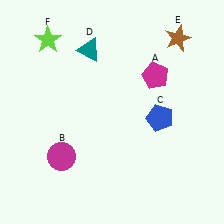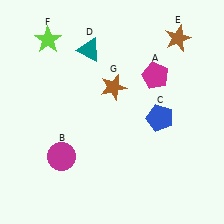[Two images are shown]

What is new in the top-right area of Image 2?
A brown star (G) was added in the top-right area of Image 2.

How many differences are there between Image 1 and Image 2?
There is 1 difference between the two images.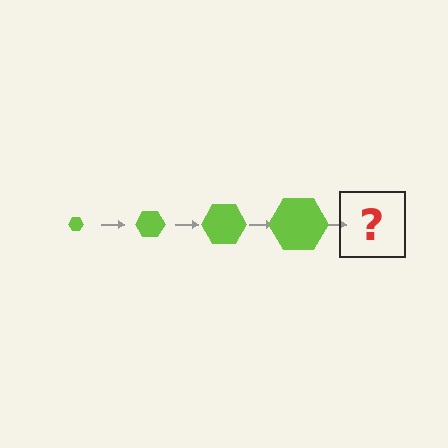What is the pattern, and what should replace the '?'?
The pattern is that the hexagon gets progressively larger each step. The '?' should be a lime hexagon, larger than the previous one.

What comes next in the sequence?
The next element should be a lime hexagon, larger than the previous one.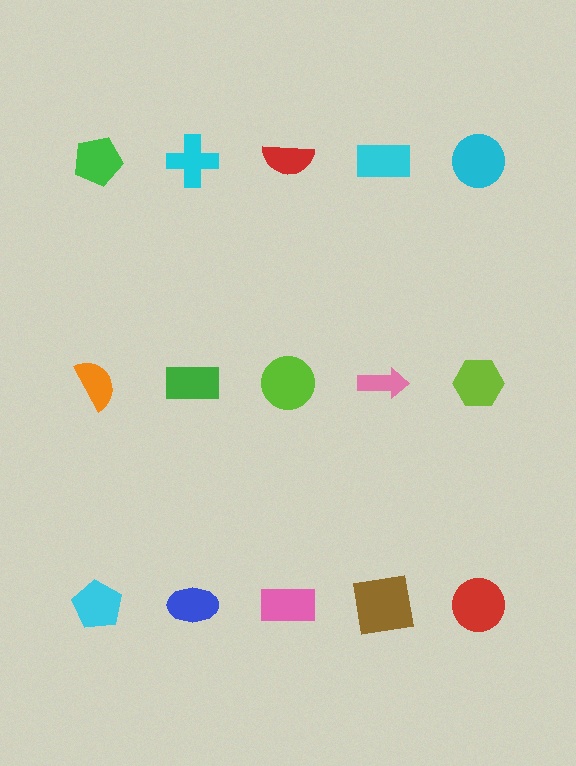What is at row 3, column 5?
A red circle.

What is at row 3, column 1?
A cyan pentagon.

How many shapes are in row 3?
5 shapes.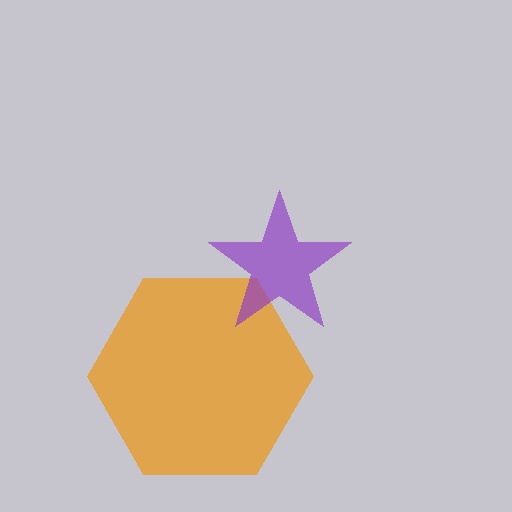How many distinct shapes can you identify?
There are 2 distinct shapes: an orange hexagon, a purple star.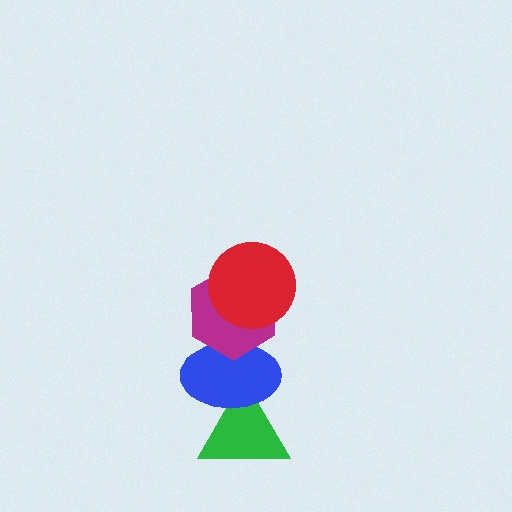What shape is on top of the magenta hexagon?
The red circle is on top of the magenta hexagon.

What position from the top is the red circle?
The red circle is 1st from the top.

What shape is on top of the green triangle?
The blue ellipse is on top of the green triangle.